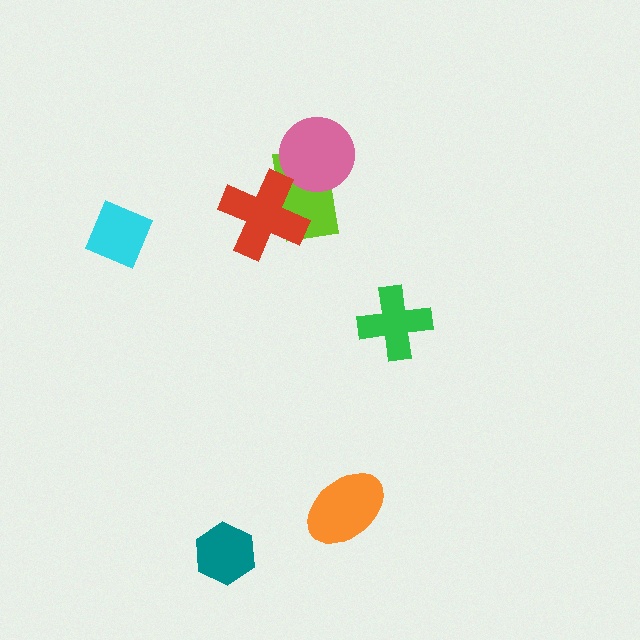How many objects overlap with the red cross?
1 object overlaps with the red cross.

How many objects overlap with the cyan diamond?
0 objects overlap with the cyan diamond.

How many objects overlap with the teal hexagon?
0 objects overlap with the teal hexagon.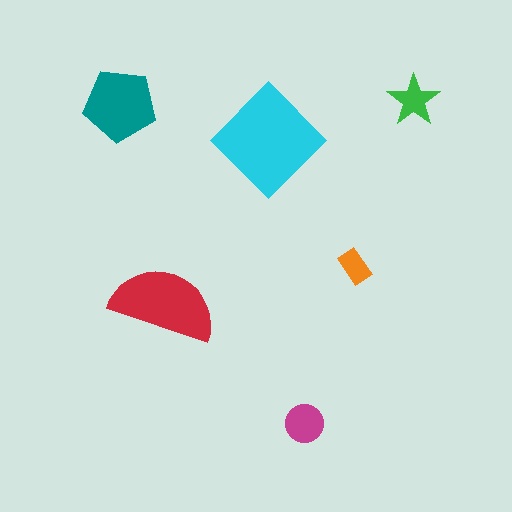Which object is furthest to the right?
The green star is rightmost.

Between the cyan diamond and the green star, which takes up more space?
The cyan diamond.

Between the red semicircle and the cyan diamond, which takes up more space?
The cyan diamond.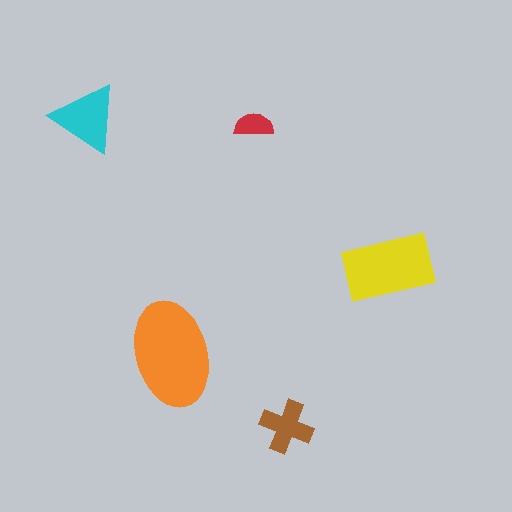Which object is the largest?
The orange ellipse.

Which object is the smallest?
The red semicircle.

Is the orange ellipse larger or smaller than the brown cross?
Larger.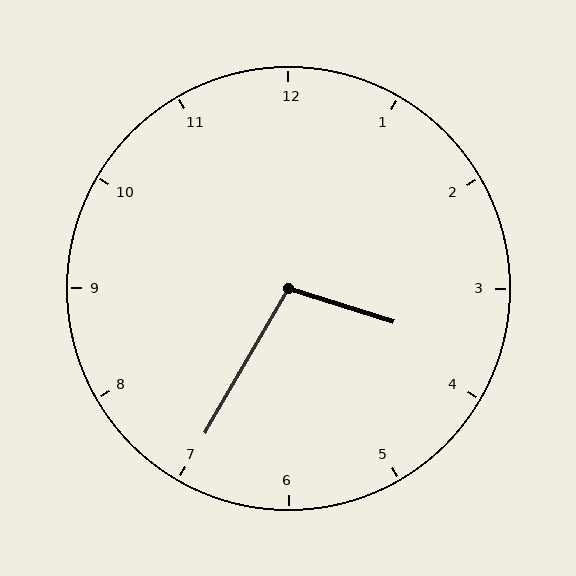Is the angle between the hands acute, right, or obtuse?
It is obtuse.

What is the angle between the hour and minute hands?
Approximately 102 degrees.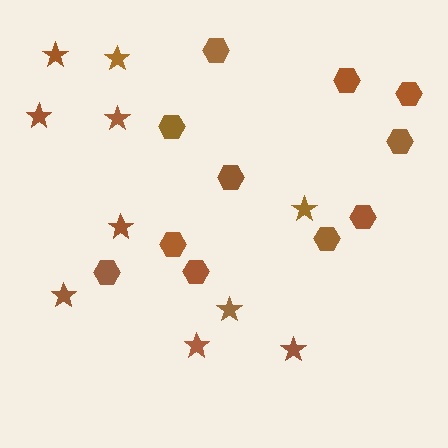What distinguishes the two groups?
There are 2 groups: one group of hexagons (11) and one group of stars (10).